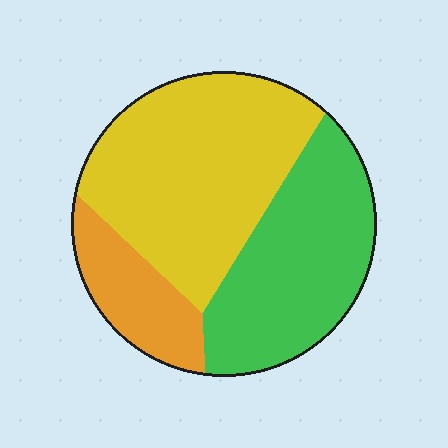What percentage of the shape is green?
Green covers about 35% of the shape.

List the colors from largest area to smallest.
From largest to smallest: yellow, green, orange.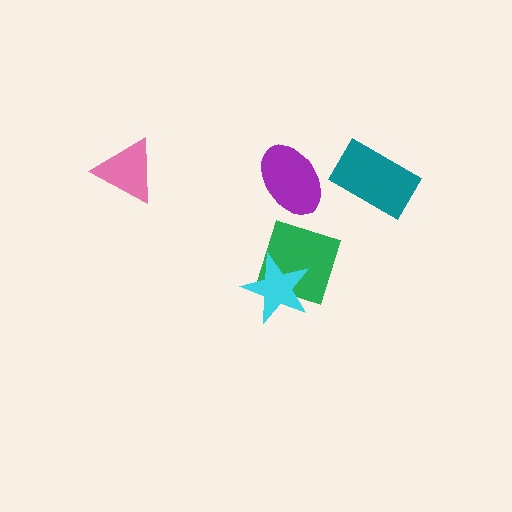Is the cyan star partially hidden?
No, no other shape covers it.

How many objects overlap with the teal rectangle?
0 objects overlap with the teal rectangle.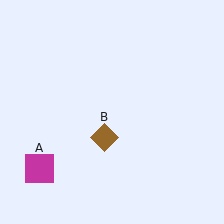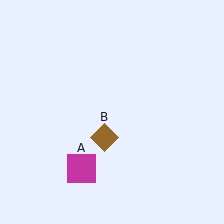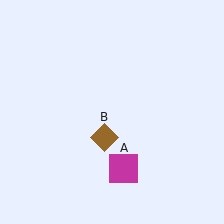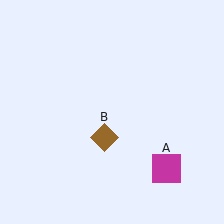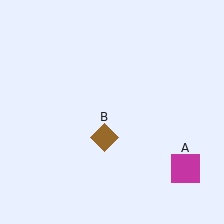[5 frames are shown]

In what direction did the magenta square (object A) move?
The magenta square (object A) moved right.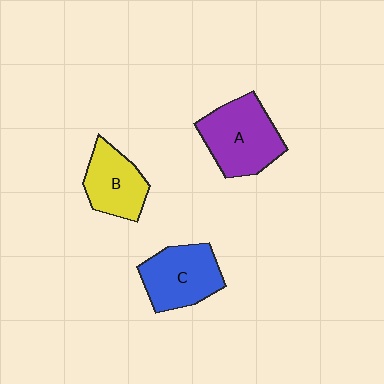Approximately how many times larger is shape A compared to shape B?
Approximately 1.4 times.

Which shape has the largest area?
Shape A (purple).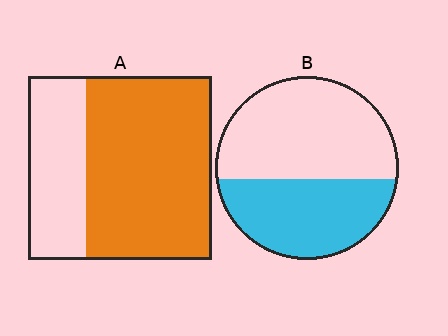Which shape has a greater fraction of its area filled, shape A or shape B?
Shape A.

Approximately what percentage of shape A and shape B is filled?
A is approximately 70% and B is approximately 40%.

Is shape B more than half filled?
No.